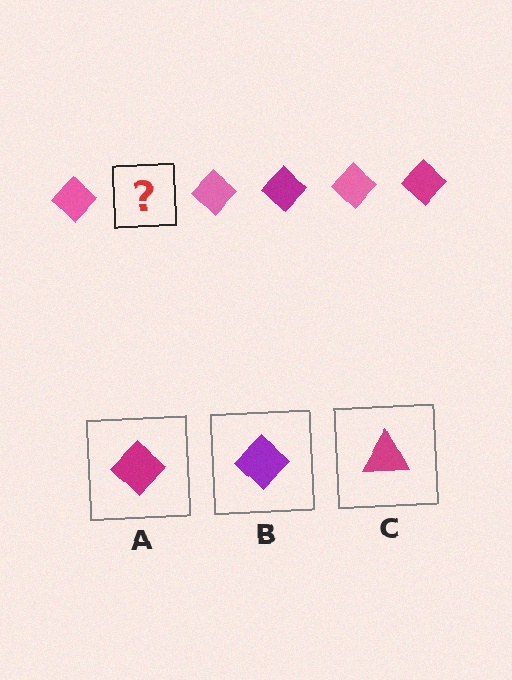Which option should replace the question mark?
Option A.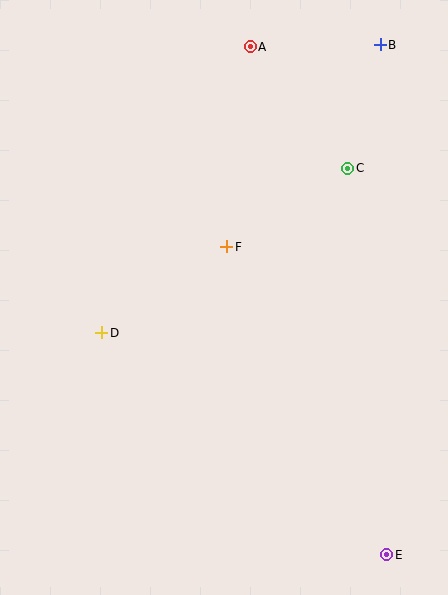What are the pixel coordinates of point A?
Point A is at (250, 47).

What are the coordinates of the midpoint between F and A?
The midpoint between F and A is at (238, 147).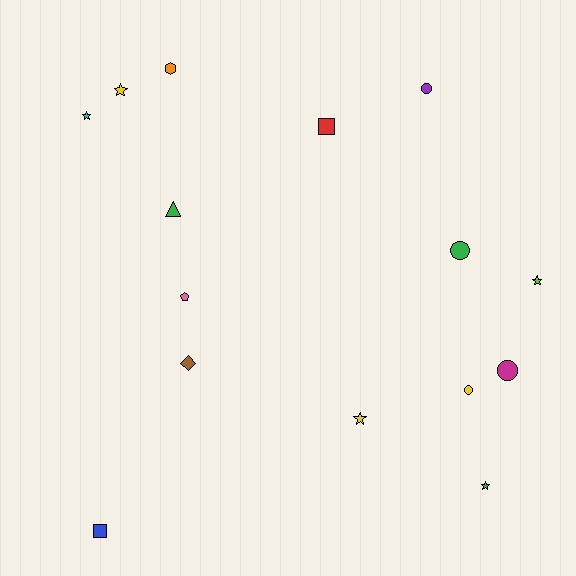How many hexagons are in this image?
There is 1 hexagon.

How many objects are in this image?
There are 15 objects.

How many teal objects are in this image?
There are no teal objects.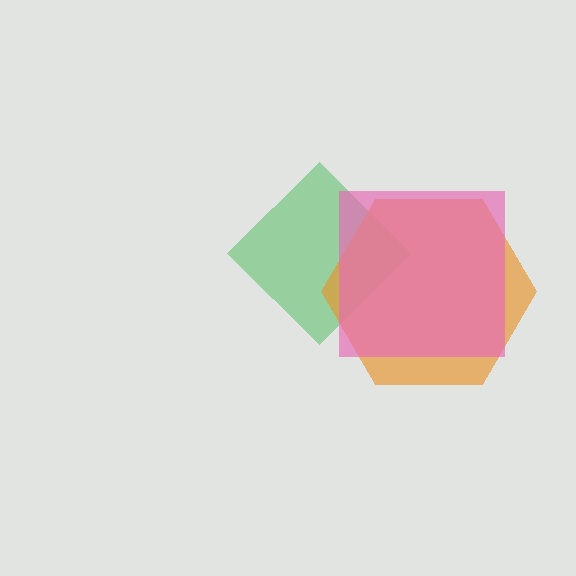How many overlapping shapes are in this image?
There are 3 overlapping shapes in the image.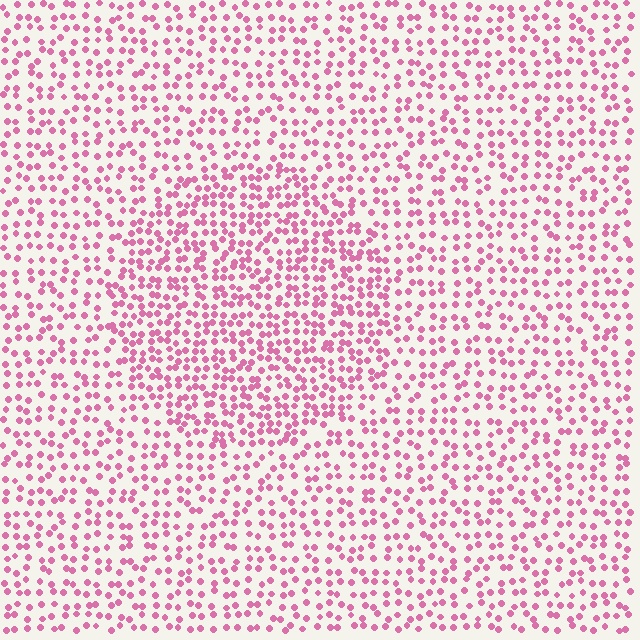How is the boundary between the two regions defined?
The boundary is defined by a change in element density (approximately 1.6x ratio). All elements are the same color, size, and shape.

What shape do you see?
I see a circle.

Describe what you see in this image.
The image contains small pink elements arranged at two different densities. A circle-shaped region is visible where the elements are more densely packed than the surrounding area.